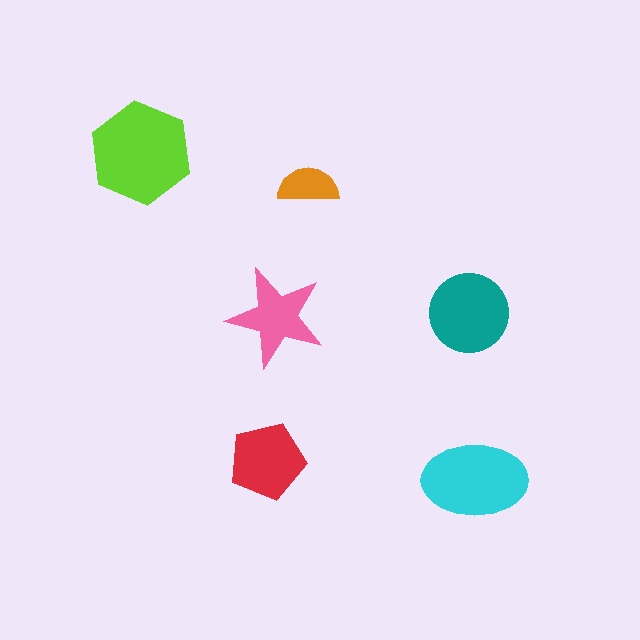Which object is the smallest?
The orange semicircle.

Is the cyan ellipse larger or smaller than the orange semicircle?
Larger.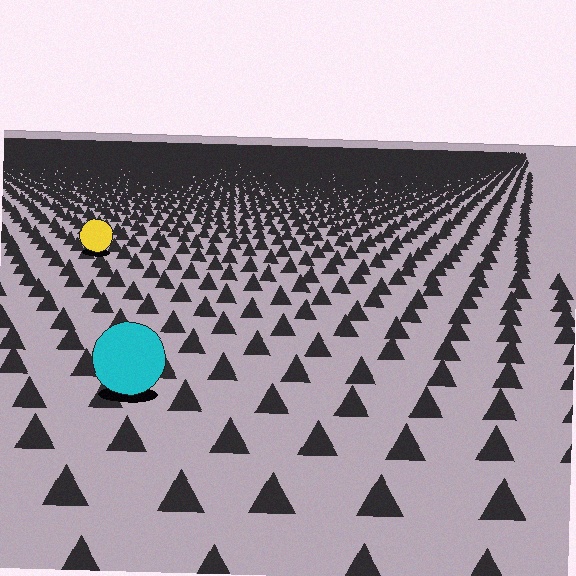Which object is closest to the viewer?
The cyan circle is closest. The texture marks near it are larger and more spread out.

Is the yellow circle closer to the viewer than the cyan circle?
No. The cyan circle is closer — you can tell from the texture gradient: the ground texture is coarser near it.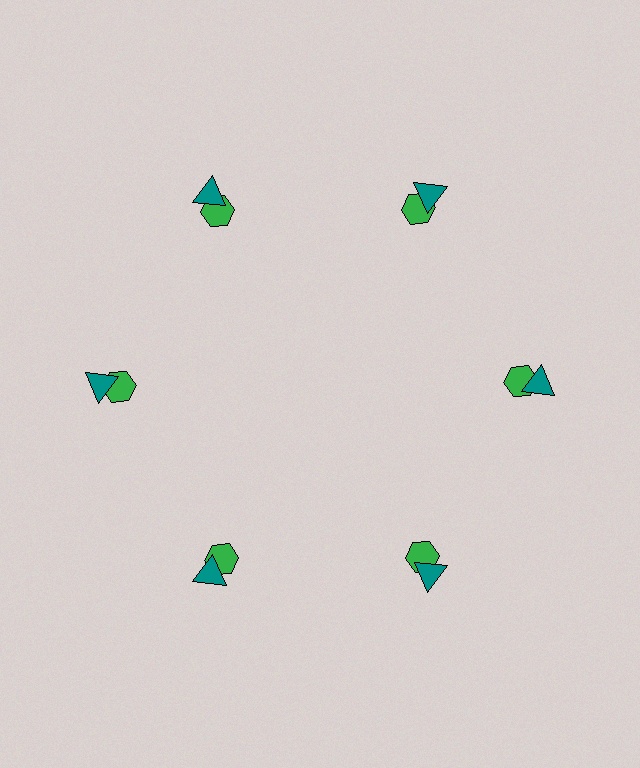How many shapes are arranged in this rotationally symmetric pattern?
There are 12 shapes, arranged in 6 groups of 2.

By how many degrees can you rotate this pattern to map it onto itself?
The pattern maps onto itself every 60 degrees of rotation.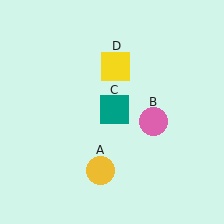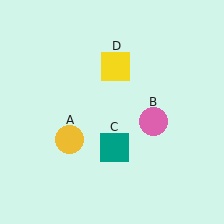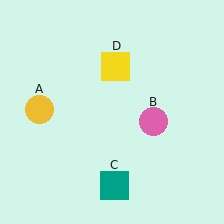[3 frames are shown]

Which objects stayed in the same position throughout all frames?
Pink circle (object B) and yellow square (object D) remained stationary.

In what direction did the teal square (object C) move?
The teal square (object C) moved down.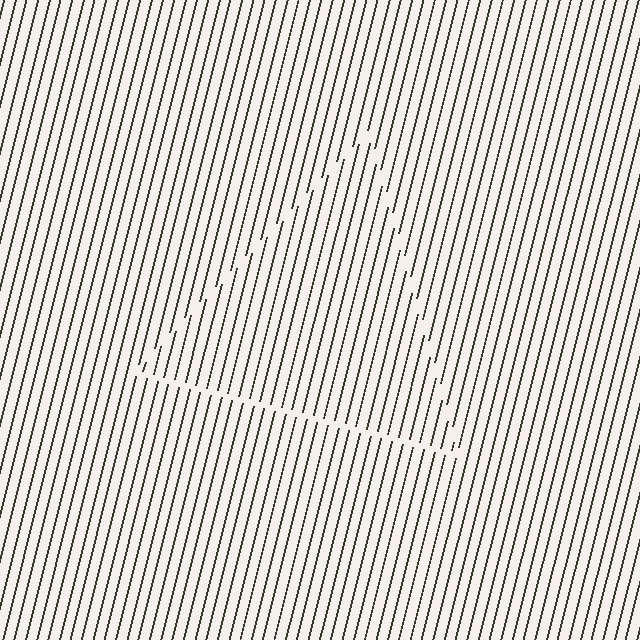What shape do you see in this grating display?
An illusory triangle. The interior of the shape contains the same grating, shifted by half a period — the contour is defined by the phase discontinuity where line-ends from the inner and outer gratings abut.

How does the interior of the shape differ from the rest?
The interior of the shape contains the same grating, shifted by half a period — the contour is defined by the phase discontinuity where line-ends from the inner and outer gratings abut.